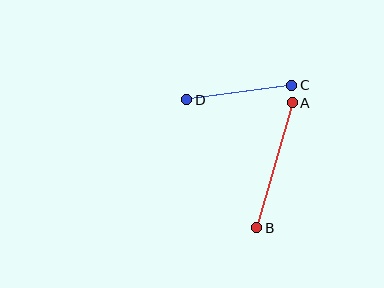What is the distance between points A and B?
The distance is approximately 130 pixels.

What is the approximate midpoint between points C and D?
The midpoint is at approximately (239, 93) pixels.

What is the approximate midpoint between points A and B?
The midpoint is at approximately (274, 165) pixels.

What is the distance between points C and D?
The distance is approximately 106 pixels.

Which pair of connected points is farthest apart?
Points A and B are farthest apart.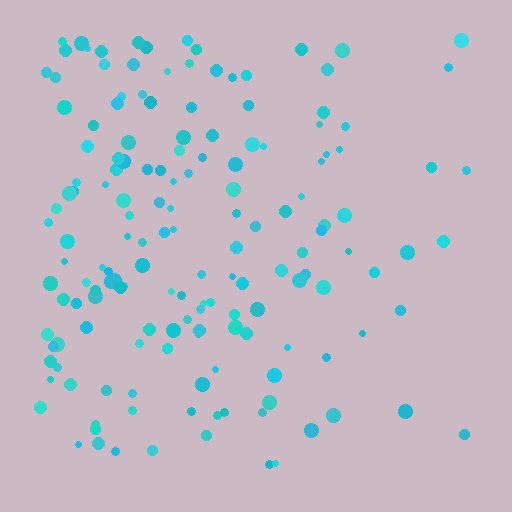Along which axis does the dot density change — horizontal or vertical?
Horizontal.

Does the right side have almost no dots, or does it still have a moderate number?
Still a moderate number, just noticeably fewer than the left.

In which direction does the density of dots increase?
From right to left, with the left side densest.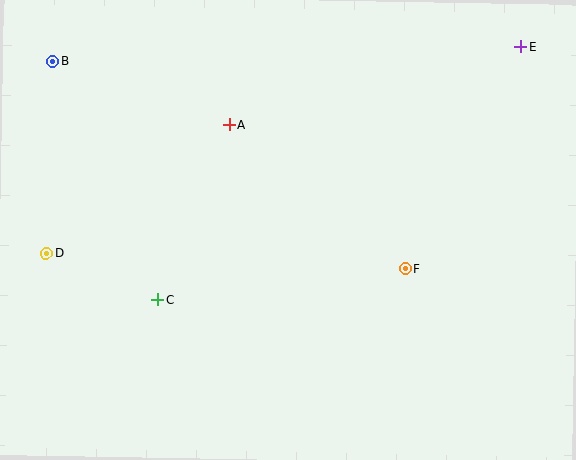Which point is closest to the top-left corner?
Point B is closest to the top-left corner.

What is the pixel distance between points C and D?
The distance between C and D is 121 pixels.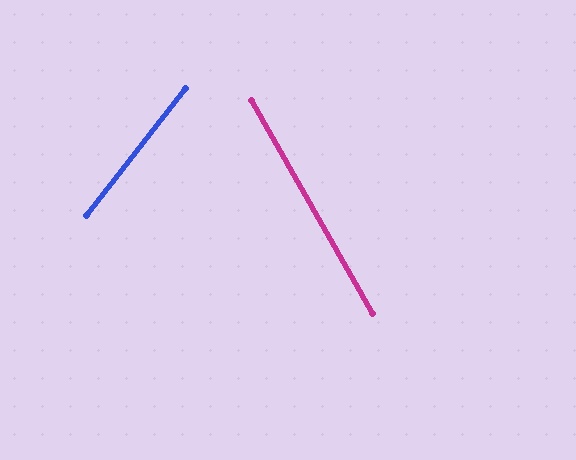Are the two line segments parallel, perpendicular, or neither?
Neither parallel nor perpendicular — they differ by about 67°.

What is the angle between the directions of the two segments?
Approximately 67 degrees.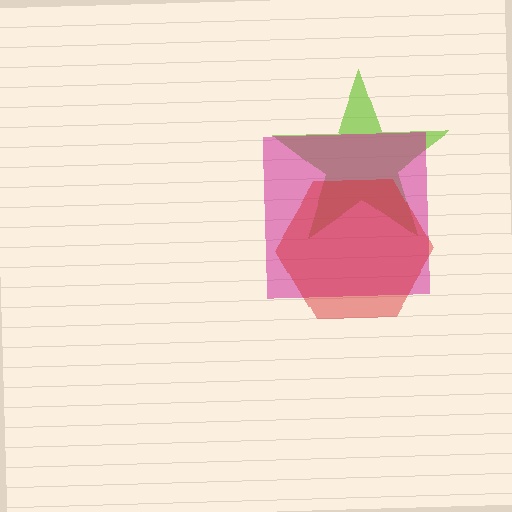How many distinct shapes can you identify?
There are 3 distinct shapes: a lime star, a magenta square, a red hexagon.